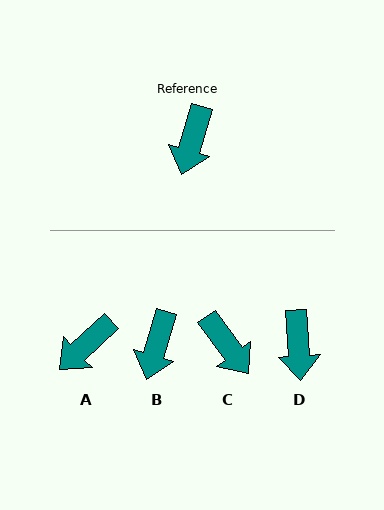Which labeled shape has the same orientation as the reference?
B.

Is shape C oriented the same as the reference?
No, it is off by about 53 degrees.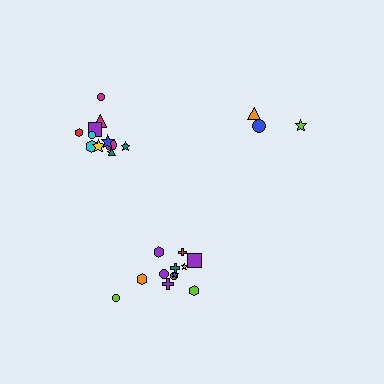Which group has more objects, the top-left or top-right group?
The top-left group.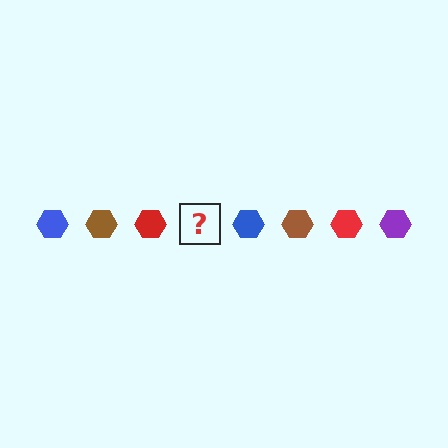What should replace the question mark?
The question mark should be replaced with a purple hexagon.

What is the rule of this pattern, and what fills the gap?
The rule is that the pattern cycles through blue, brown, red, purple hexagons. The gap should be filled with a purple hexagon.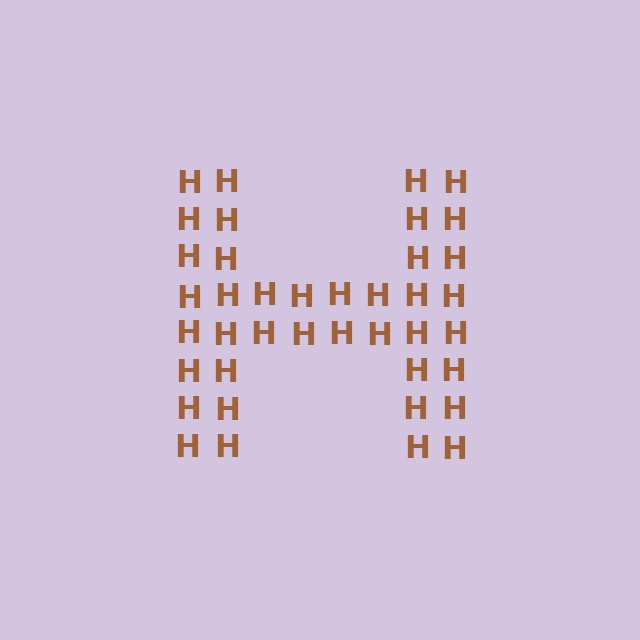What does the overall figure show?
The overall figure shows the letter H.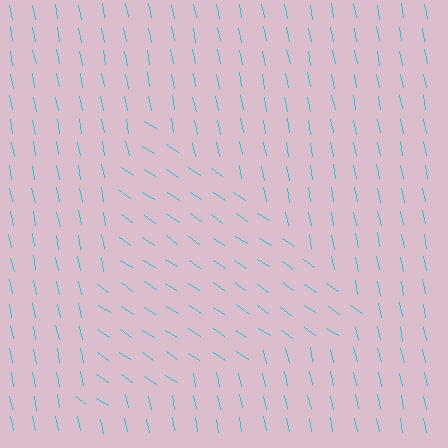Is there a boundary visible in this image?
Yes, there is a texture boundary formed by a change in line orientation.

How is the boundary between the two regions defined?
The boundary is defined purely by a change in line orientation (approximately 45 degrees difference). All lines are the same color and thickness.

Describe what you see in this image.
The image is filled with small cyan line segments. A triangle region in the image has lines oriented differently from the surrounding lines, creating a visible texture boundary.